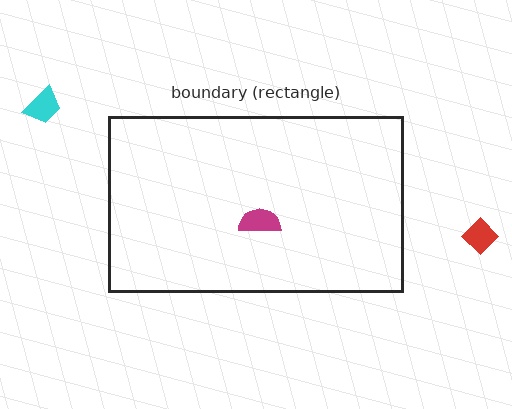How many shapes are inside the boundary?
1 inside, 2 outside.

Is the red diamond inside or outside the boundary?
Outside.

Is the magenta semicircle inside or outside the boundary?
Inside.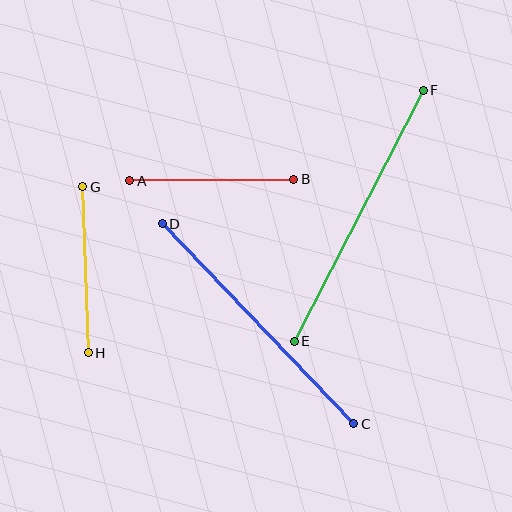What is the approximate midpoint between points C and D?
The midpoint is at approximately (258, 324) pixels.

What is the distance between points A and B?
The distance is approximately 164 pixels.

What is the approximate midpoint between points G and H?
The midpoint is at approximately (86, 270) pixels.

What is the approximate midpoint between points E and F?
The midpoint is at approximately (359, 216) pixels.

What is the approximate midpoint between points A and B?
The midpoint is at approximately (212, 180) pixels.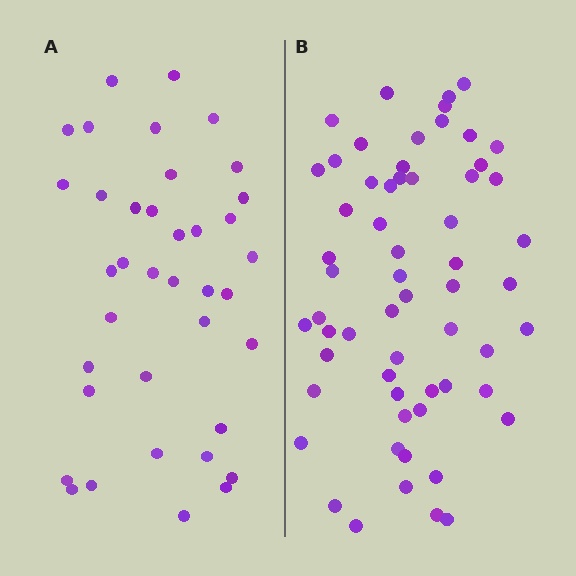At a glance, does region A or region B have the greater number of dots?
Region B (the right region) has more dots.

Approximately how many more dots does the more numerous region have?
Region B has approximately 20 more dots than region A.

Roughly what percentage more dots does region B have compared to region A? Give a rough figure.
About 60% more.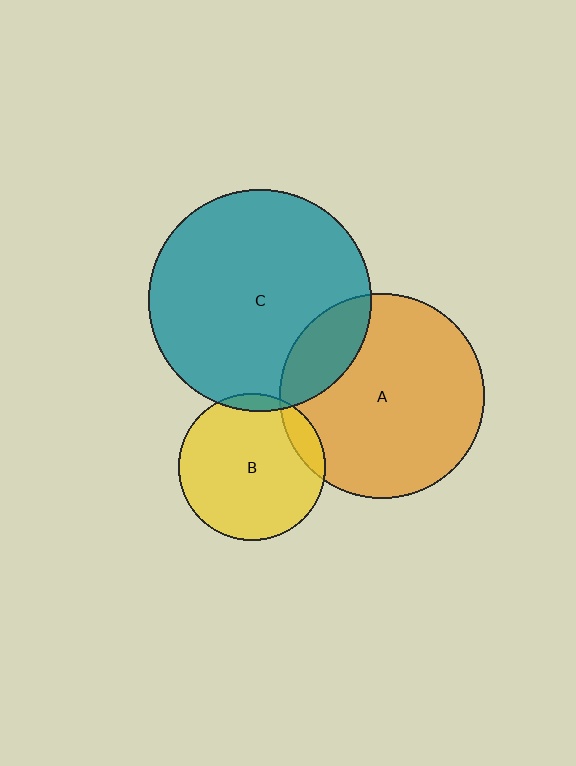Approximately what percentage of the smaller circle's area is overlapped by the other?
Approximately 20%.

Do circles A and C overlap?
Yes.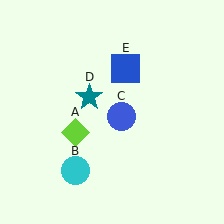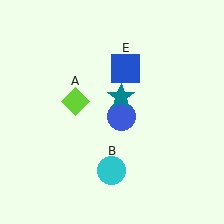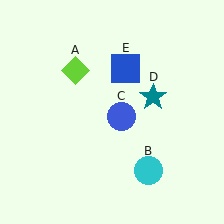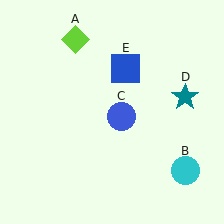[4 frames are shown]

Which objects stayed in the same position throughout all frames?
Blue circle (object C) and blue square (object E) remained stationary.